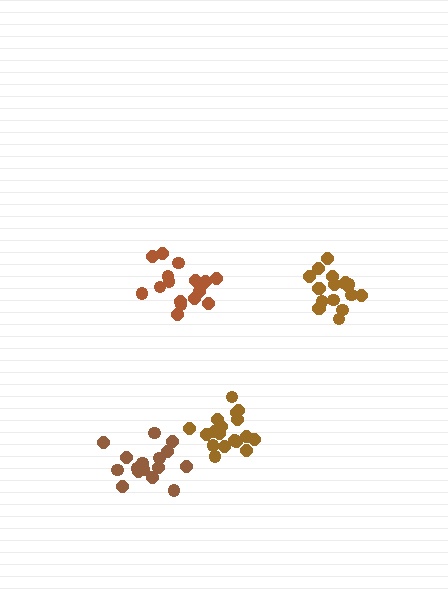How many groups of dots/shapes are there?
There are 4 groups.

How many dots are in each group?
Group 1: 16 dots, Group 2: 18 dots, Group 3: 19 dots, Group 4: 17 dots (70 total).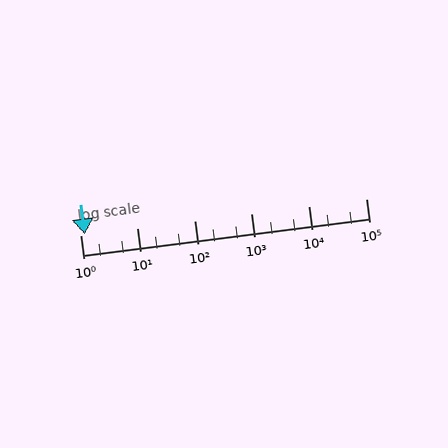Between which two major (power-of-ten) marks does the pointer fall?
The pointer is between 1 and 10.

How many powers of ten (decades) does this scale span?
The scale spans 5 decades, from 1 to 100000.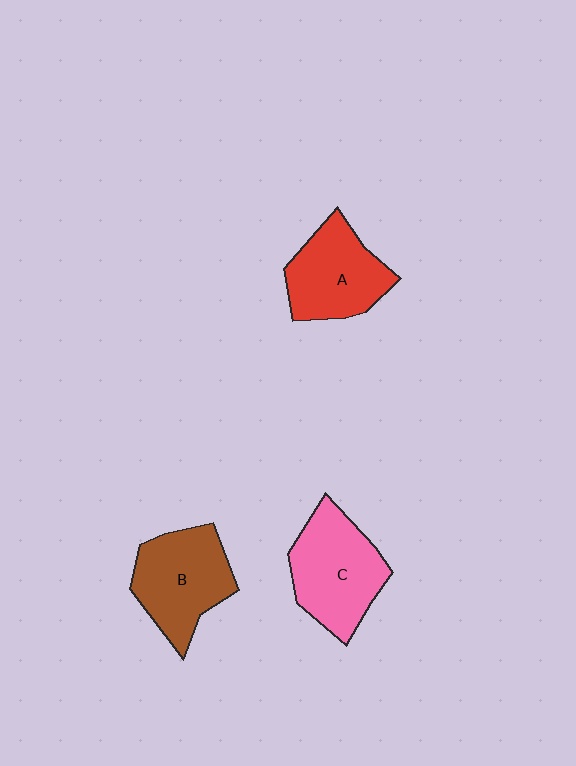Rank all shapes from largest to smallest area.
From largest to smallest: C (pink), B (brown), A (red).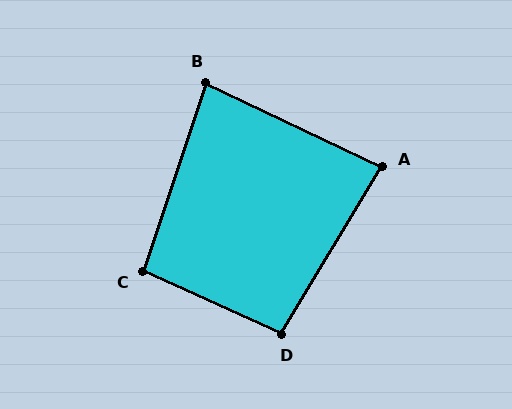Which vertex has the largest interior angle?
D, at approximately 97 degrees.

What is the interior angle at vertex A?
Approximately 84 degrees (acute).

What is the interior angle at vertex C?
Approximately 96 degrees (obtuse).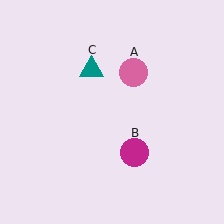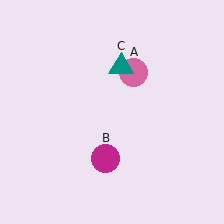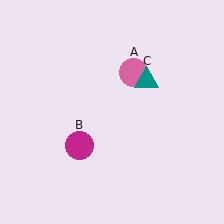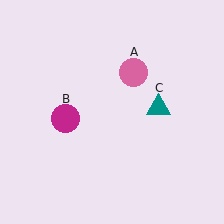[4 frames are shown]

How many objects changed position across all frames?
2 objects changed position: magenta circle (object B), teal triangle (object C).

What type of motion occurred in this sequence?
The magenta circle (object B), teal triangle (object C) rotated clockwise around the center of the scene.